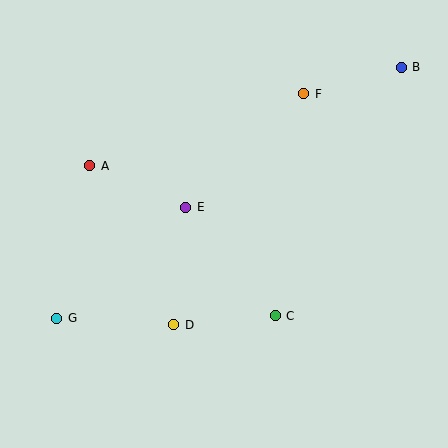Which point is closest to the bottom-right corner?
Point C is closest to the bottom-right corner.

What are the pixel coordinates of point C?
Point C is at (275, 316).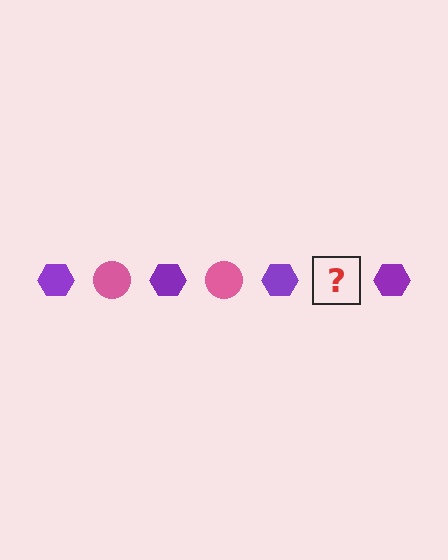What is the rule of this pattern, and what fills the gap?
The rule is that the pattern alternates between purple hexagon and pink circle. The gap should be filled with a pink circle.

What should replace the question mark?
The question mark should be replaced with a pink circle.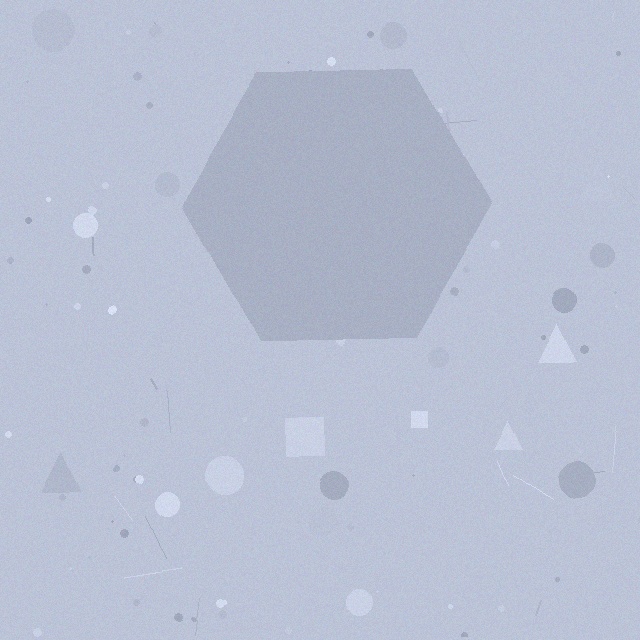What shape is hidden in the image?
A hexagon is hidden in the image.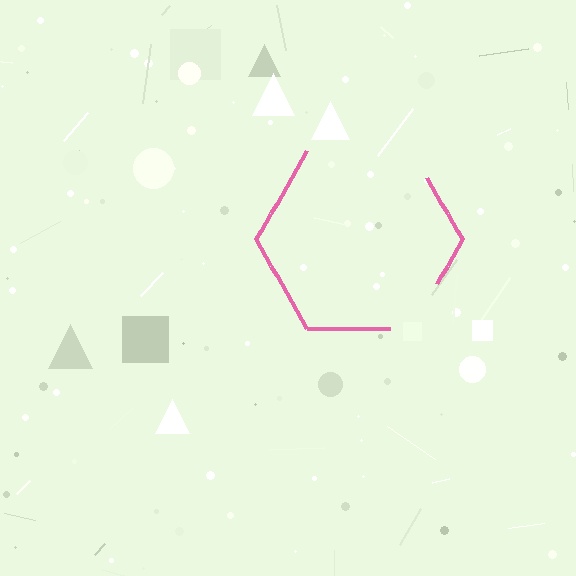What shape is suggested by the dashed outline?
The dashed outline suggests a hexagon.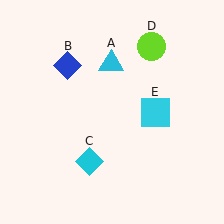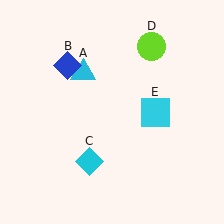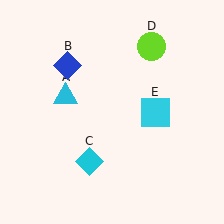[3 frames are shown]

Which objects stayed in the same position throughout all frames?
Blue diamond (object B) and cyan diamond (object C) and lime circle (object D) and cyan square (object E) remained stationary.